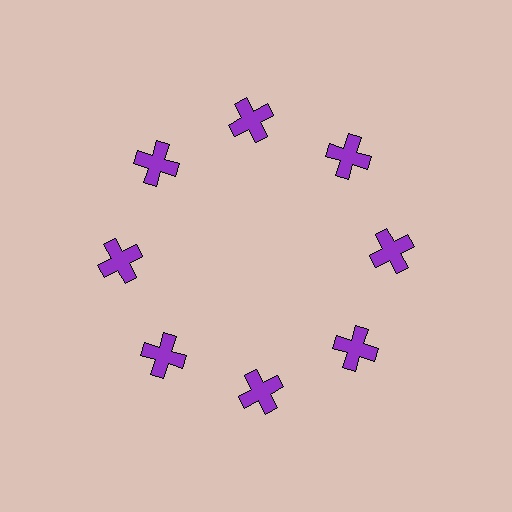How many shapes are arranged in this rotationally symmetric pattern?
There are 8 shapes, arranged in 8 groups of 1.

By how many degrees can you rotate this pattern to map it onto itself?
The pattern maps onto itself every 45 degrees of rotation.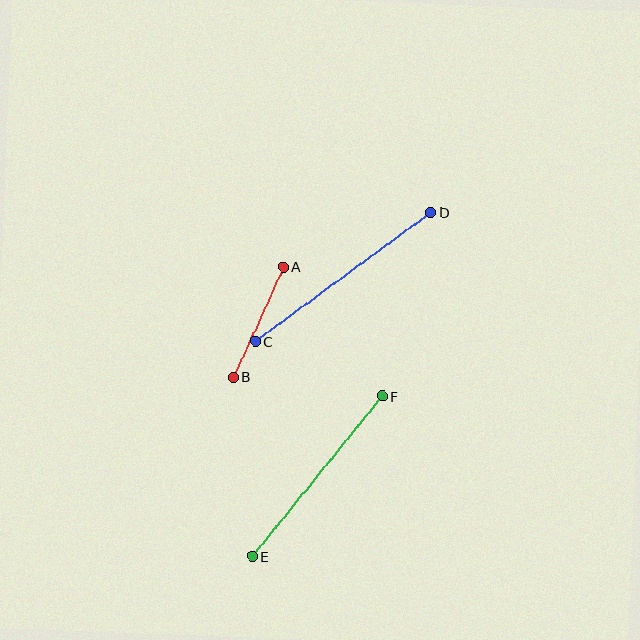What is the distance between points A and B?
The distance is approximately 121 pixels.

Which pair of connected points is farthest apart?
Points C and D are farthest apart.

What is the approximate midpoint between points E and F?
The midpoint is at approximately (317, 476) pixels.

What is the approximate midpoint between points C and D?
The midpoint is at approximately (343, 277) pixels.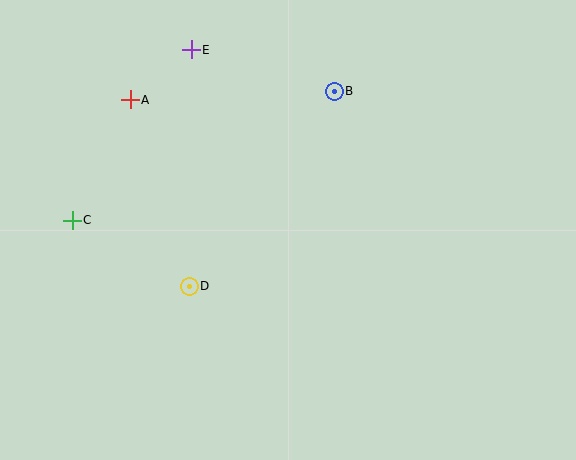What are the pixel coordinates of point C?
Point C is at (72, 220).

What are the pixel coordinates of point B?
Point B is at (334, 91).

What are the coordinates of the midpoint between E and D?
The midpoint between E and D is at (190, 168).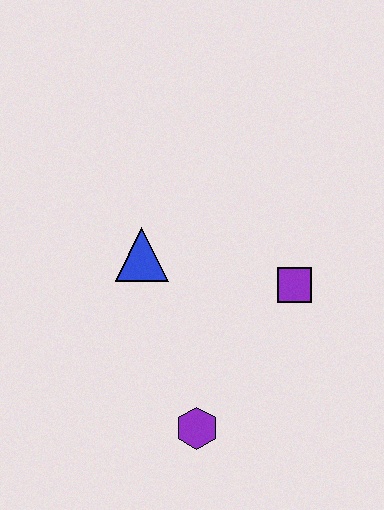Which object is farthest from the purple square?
The purple hexagon is farthest from the purple square.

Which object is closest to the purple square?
The blue triangle is closest to the purple square.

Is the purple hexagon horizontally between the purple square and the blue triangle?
Yes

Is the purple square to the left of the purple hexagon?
No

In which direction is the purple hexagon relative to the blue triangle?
The purple hexagon is below the blue triangle.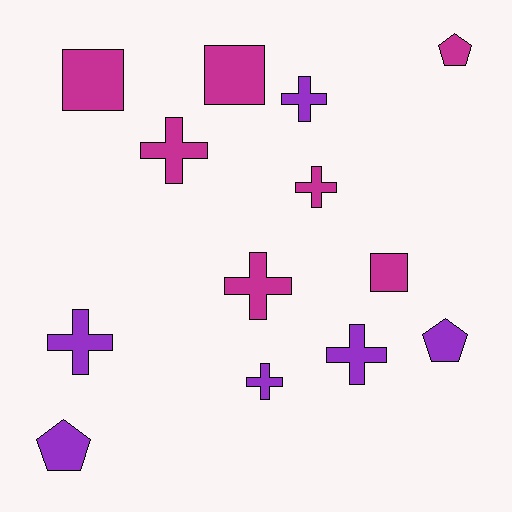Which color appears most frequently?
Magenta, with 7 objects.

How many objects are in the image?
There are 13 objects.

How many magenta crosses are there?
There are 3 magenta crosses.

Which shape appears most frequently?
Cross, with 7 objects.